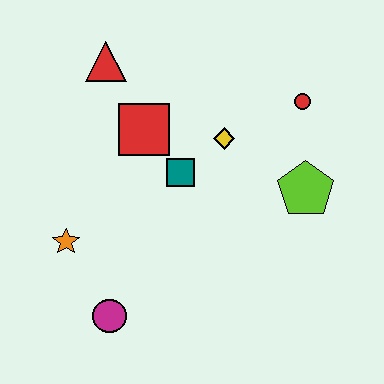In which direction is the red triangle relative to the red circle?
The red triangle is to the left of the red circle.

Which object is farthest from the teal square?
The magenta circle is farthest from the teal square.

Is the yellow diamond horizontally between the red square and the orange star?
No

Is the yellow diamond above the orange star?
Yes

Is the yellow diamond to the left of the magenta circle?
No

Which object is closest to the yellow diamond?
The teal square is closest to the yellow diamond.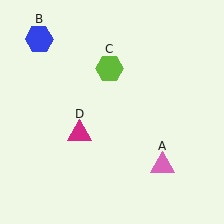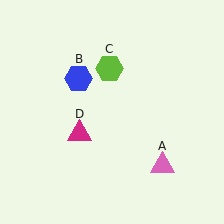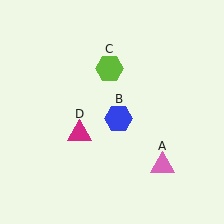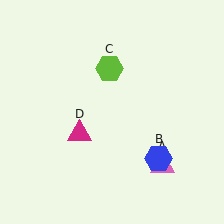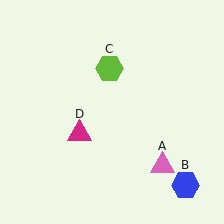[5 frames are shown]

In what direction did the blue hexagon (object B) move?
The blue hexagon (object B) moved down and to the right.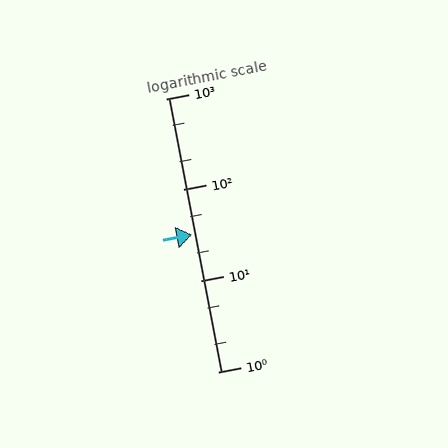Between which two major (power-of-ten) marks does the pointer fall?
The pointer is between 10 and 100.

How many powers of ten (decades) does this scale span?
The scale spans 3 decades, from 1 to 1000.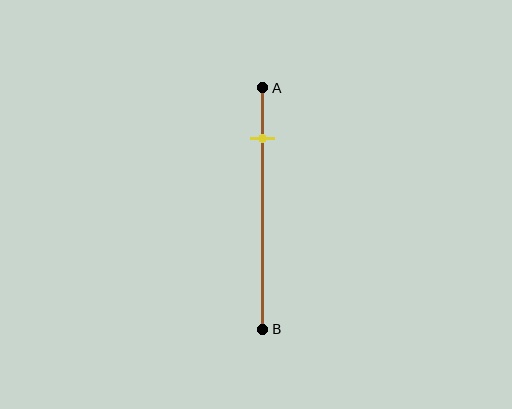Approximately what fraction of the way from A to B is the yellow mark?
The yellow mark is approximately 20% of the way from A to B.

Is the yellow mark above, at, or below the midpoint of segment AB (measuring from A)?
The yellow mark is above the midpoint of segment AB.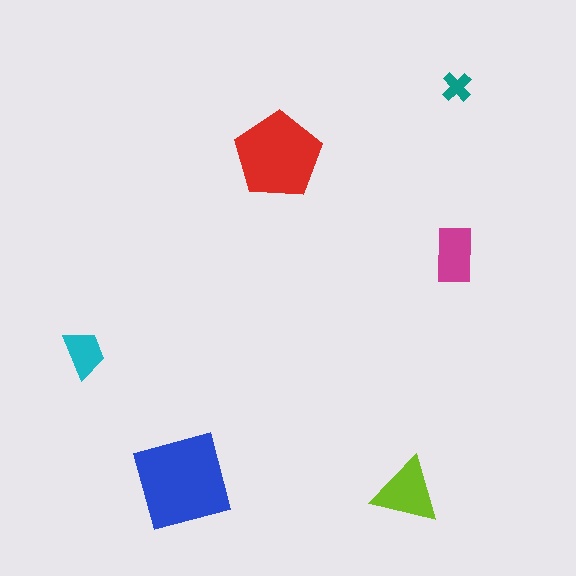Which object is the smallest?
The teal cross.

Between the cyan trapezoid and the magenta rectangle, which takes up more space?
The magenta rectangle.